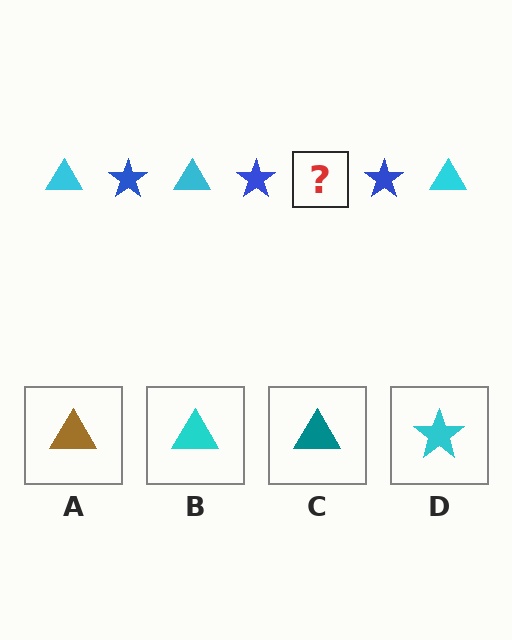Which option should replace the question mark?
Option B.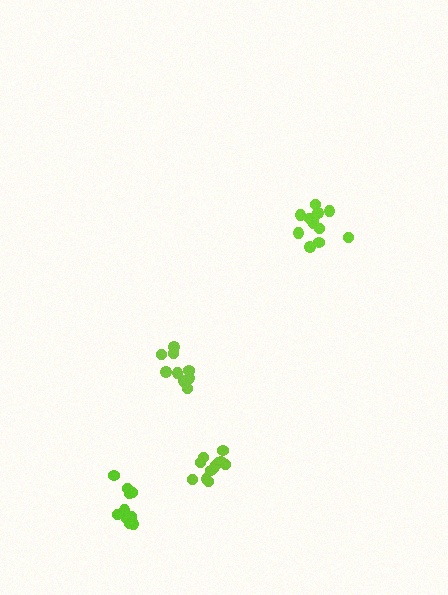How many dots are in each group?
Group 1: 9 dots, Group 2: 11 dots, Group 3: 12 dots, Group 4: 10 dots (42 total).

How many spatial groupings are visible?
There are 4 spatial groupings.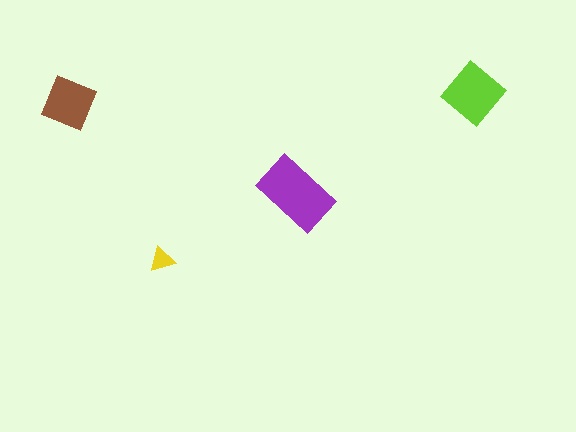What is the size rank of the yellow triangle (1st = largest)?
4th.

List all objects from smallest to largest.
The yellow triangle, the brown diamond, the lime diamond, the purple rectangle.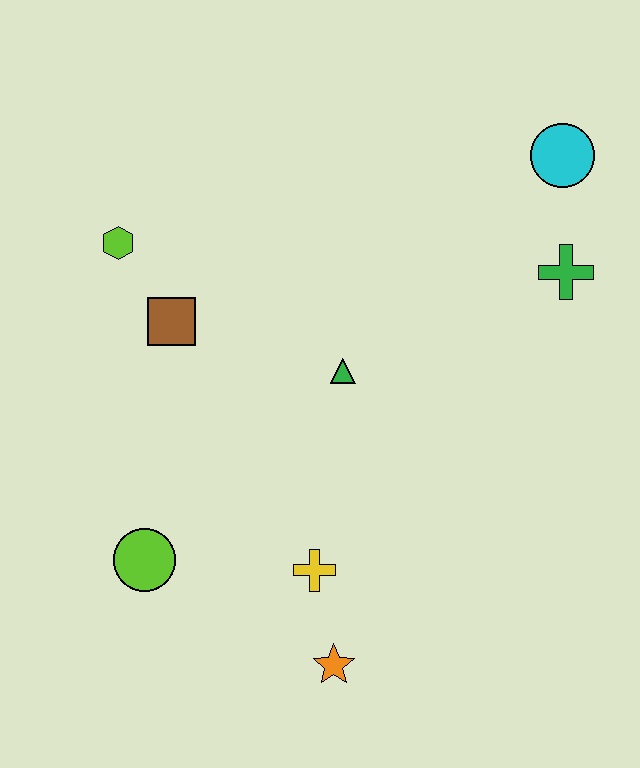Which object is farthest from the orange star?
The cyan circle is farthest from the orange star.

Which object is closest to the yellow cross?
The orange star is closest to the yellow cross.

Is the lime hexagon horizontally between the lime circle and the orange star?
No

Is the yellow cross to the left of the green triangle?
Yes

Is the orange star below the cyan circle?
Yes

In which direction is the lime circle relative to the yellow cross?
The lime circle is to the left of the yellow cross.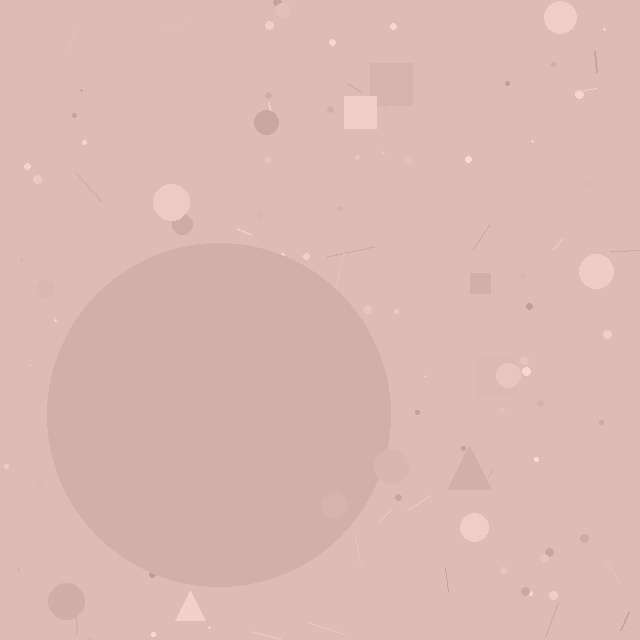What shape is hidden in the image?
A circle is hidden in the image.